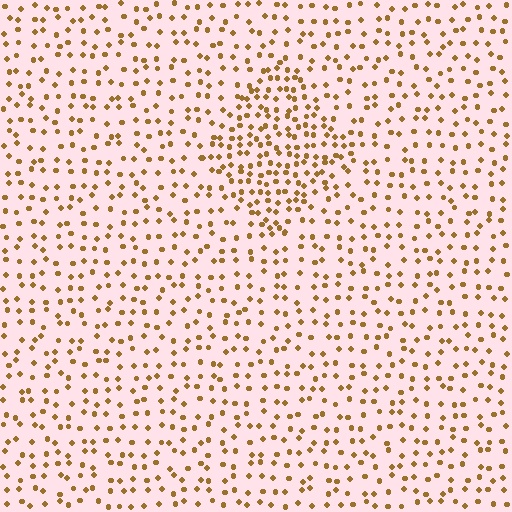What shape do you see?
I see a diamond.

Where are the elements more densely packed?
The elements are more densely packed inside the diamond boundary.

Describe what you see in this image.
The image contains small brown elements arranged at two different densities. A diamond-shaped region is visible where the elements are more densely packed than the surrounding area.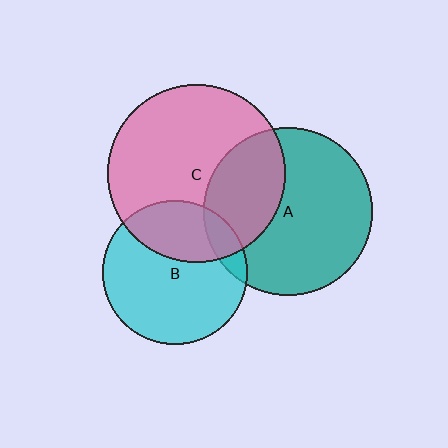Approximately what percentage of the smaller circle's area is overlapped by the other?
Approximately 35%.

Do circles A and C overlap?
Yes.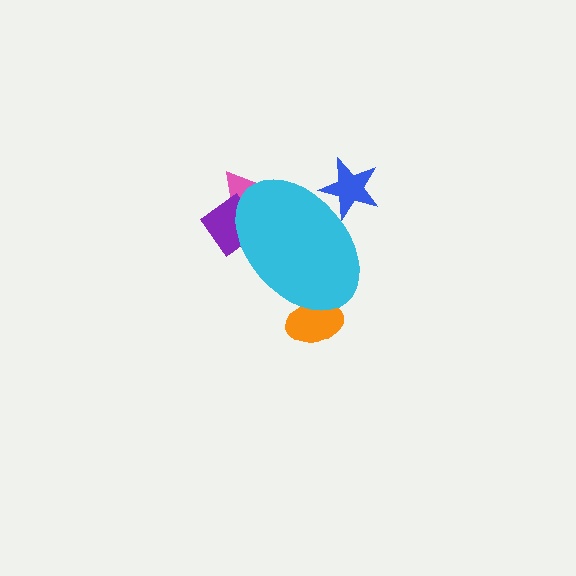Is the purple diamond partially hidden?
Yes, the purple diamond is partially hidden behind the cyan ellipse.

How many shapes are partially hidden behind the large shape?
4 shapes are partially hidden.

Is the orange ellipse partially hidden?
Yes, the orange ellipse is partially hidden behind the cyan ellipse.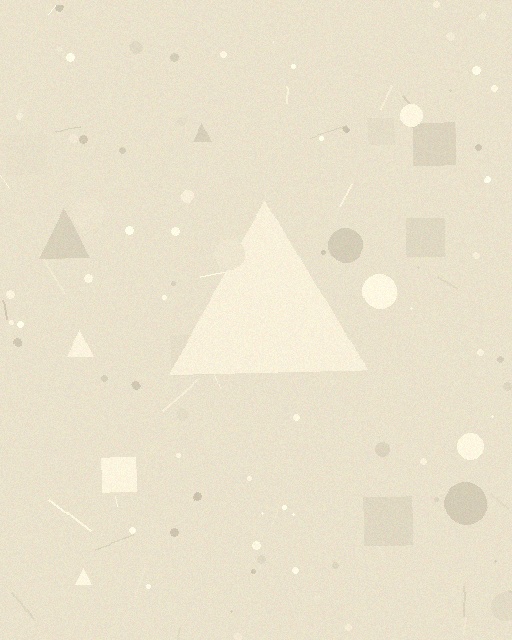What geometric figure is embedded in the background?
A triangle is embedded in the background.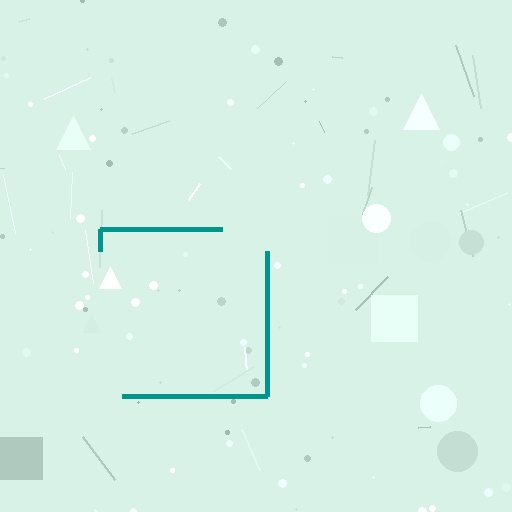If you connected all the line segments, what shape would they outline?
They would outline a square.